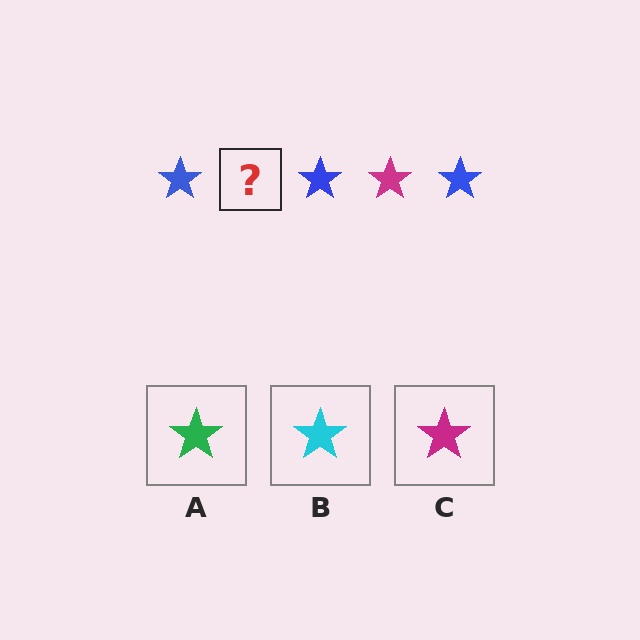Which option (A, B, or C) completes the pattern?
C.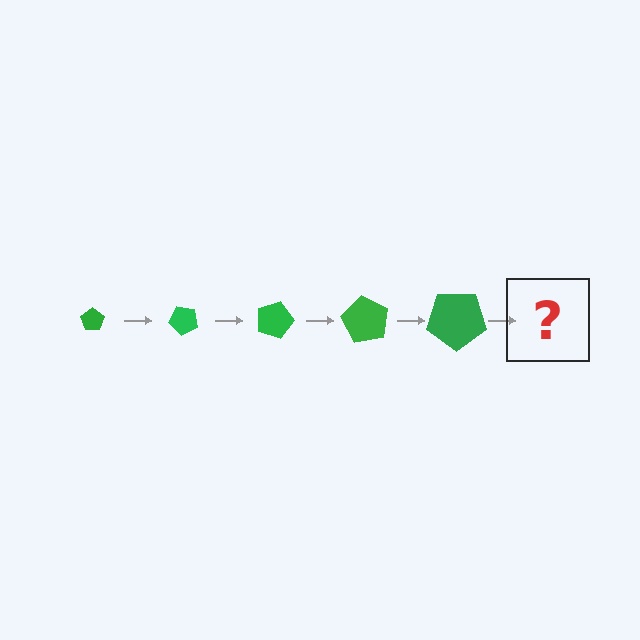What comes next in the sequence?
The next element should be a pentagon, larger than the previous one and rotated 225 degrees from the start.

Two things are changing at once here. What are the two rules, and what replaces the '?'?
The two rules are that the pentagon grows larger each step and it rotates 45 degrees each step. The '?' should be a pentagon, larger than the previous one and rotated 225 degrees from the start.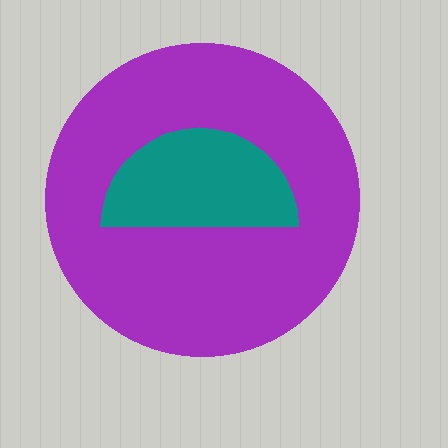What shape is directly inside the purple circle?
The teal semicircle.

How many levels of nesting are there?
2.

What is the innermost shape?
The teal semicircle.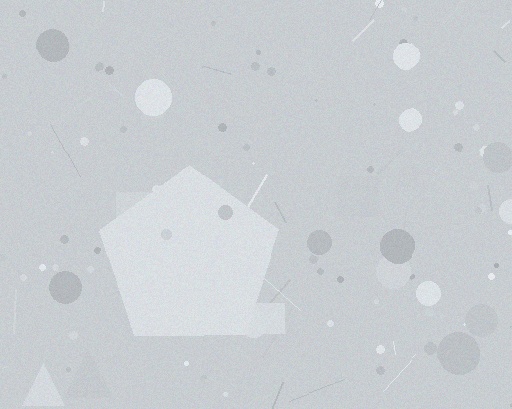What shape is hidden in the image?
A pentagon is hidden in the image.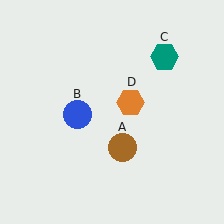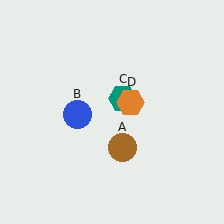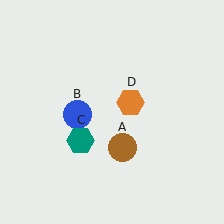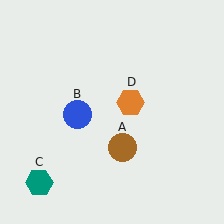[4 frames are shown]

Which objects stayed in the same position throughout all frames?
Brown circle (object A) and blue circle (object B) and orange hexagon (object D) remained stationary.